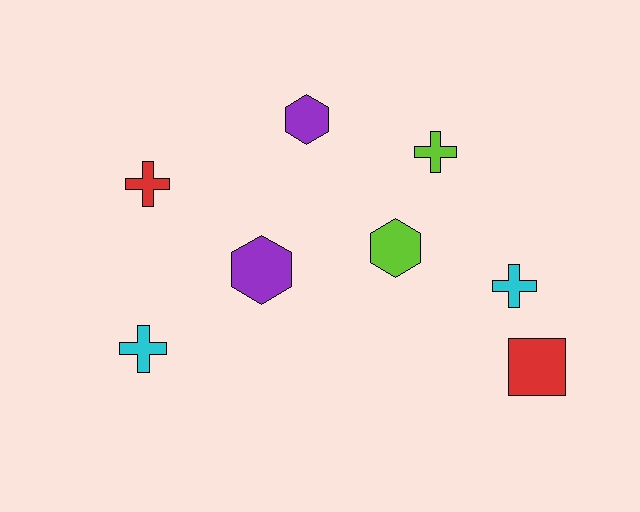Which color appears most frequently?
Red, with 2 objects.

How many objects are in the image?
There are 8 objects.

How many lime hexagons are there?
There is 1 lime hexagon.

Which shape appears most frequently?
Cross, with 4 objects.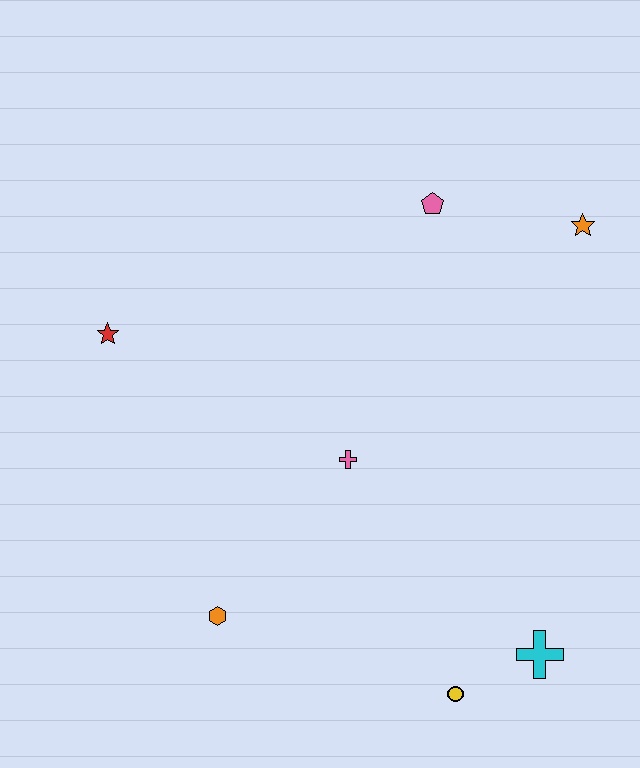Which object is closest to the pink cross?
The orange hexagon is closest to the pink cross.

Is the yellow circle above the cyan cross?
No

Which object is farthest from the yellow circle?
The red star is farthest from the yellow circle.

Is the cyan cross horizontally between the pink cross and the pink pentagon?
No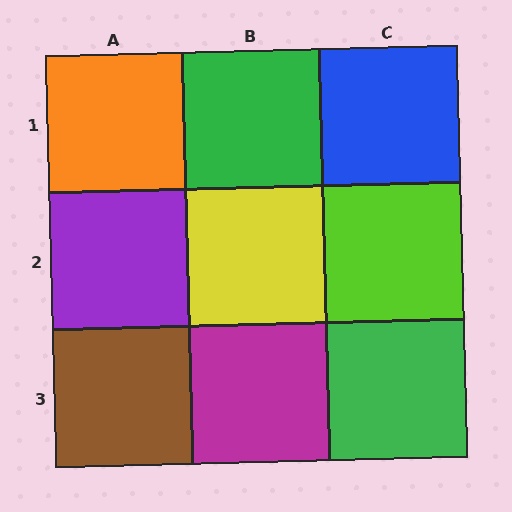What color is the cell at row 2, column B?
Yellow.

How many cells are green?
2 cells are green.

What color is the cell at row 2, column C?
Lime.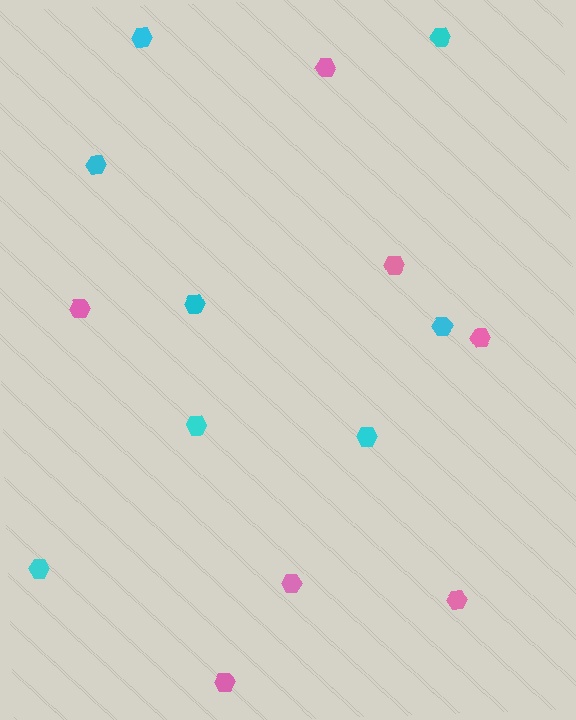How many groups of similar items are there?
There are 2 groups: one group of pink hexagons (7) and one group of cyan hexagons (8).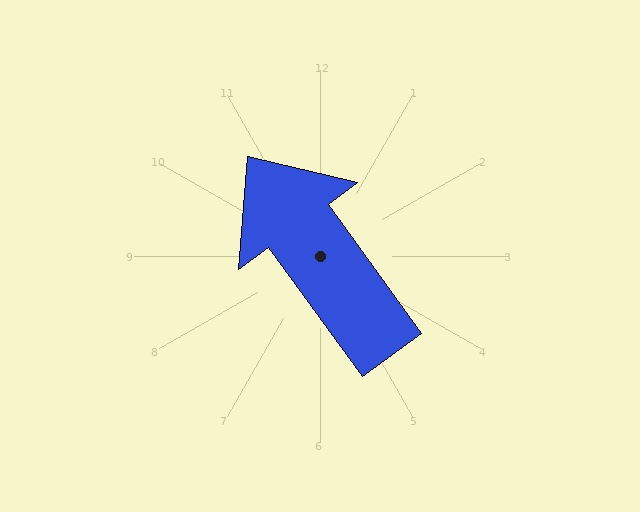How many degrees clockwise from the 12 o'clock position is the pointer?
Approximately 324 degrees.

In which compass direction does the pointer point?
Northwest.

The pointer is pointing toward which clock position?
Roughly 11 o'clock.